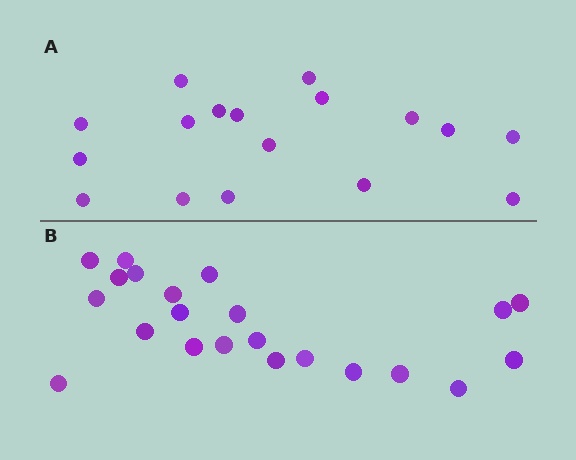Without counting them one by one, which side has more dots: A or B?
Region B (the bottom region) has more dots.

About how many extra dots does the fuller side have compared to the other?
Region B has about 5 more dots than region A.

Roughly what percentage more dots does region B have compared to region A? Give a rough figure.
About 30% more.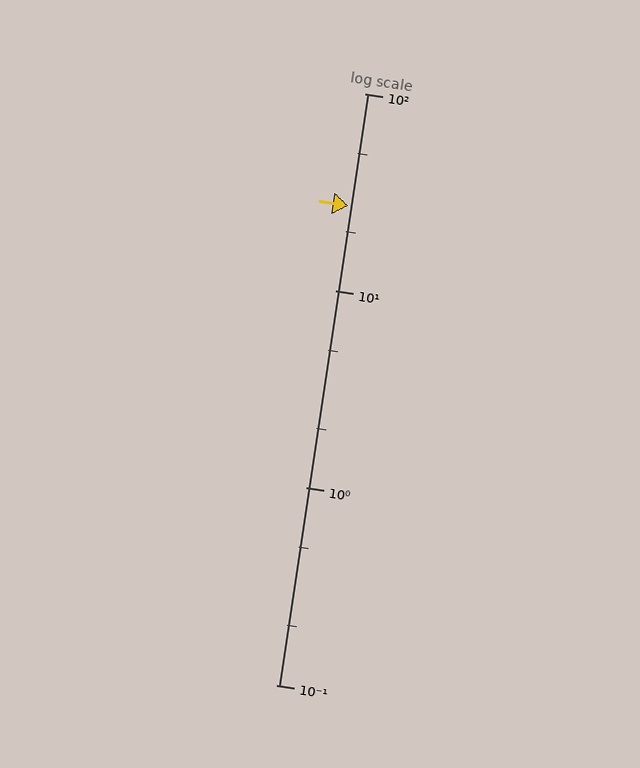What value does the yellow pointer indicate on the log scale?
The pointer indicates approximately 27.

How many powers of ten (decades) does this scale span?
The scale spans 3 decades, from 0.1 to 100.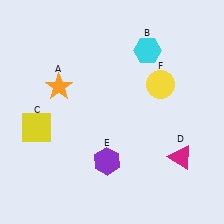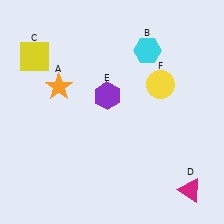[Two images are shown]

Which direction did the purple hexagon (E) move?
The purple hexagon (E) moved up.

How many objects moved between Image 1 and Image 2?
3 objects moved between the two images.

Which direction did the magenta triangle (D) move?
The magenta triangle (D) moved down.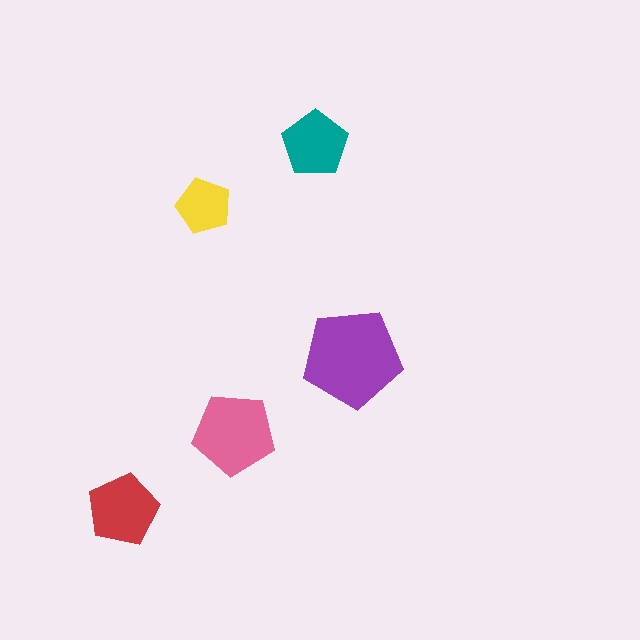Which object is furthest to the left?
The red pentagon is leftmost.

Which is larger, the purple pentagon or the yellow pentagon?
The purple one.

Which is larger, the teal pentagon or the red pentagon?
The red one.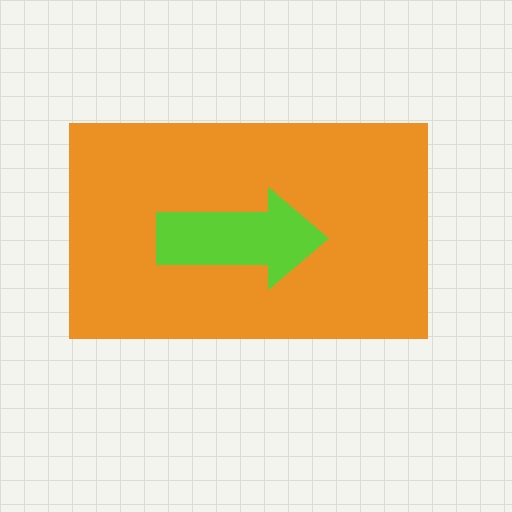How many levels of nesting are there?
2.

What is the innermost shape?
The lime arrow.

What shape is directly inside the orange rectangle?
The lime arrow.